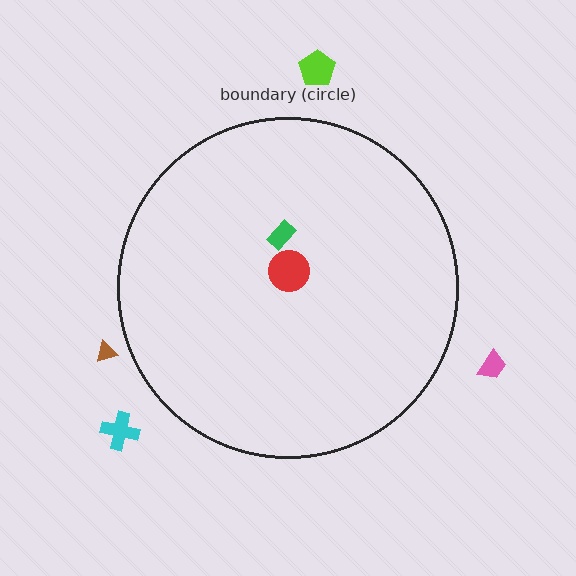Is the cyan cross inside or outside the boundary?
Outside.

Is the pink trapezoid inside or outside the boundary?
Outside.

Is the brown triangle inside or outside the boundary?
Outside.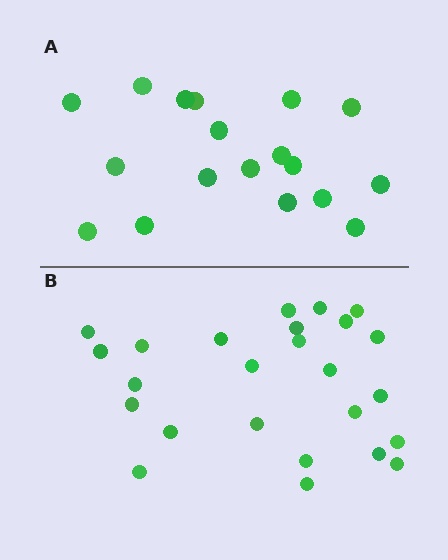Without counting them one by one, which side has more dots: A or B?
Region B (the bottom region) has more dots.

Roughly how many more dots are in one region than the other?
Region B has roughly 8 or so more dots than region A.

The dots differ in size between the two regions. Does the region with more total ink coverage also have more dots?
No. Region A has more total ink coverage because its dots are larger, but region B actually contains more individual dots. Total area can be misleading — the number of items is what matters here.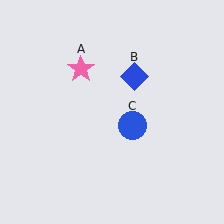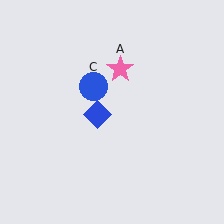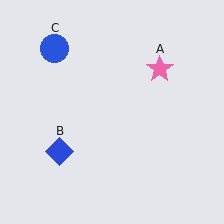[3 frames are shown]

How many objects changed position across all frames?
3 objects changed position: pink star (object A), blue diamond (object B), blue circle (object C).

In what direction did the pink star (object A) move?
The pink star (object A) moved right.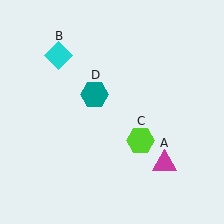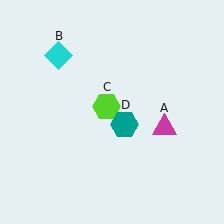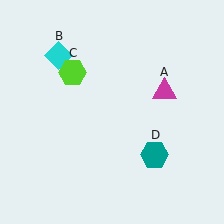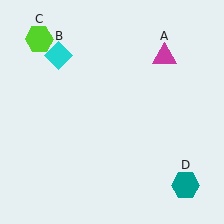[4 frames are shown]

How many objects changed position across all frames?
3 objects changed position: magenta triangle (object A), lime hexagon (object C), teal hexagon (object D).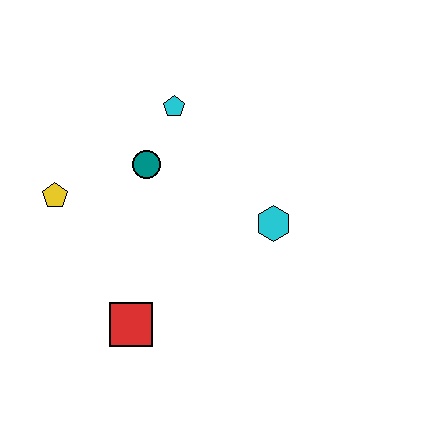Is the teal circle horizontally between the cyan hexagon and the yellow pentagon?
Yes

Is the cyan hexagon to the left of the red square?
No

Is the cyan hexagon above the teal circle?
No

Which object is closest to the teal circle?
The cyan pentagon is closest to the teal circle.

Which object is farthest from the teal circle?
The red square is farthest from the teal circle.